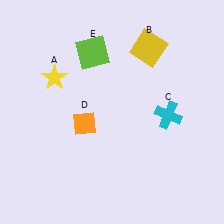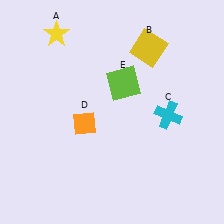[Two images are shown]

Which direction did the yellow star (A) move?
The yellow star (A) moved up.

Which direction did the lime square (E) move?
The lime square (E) moved down.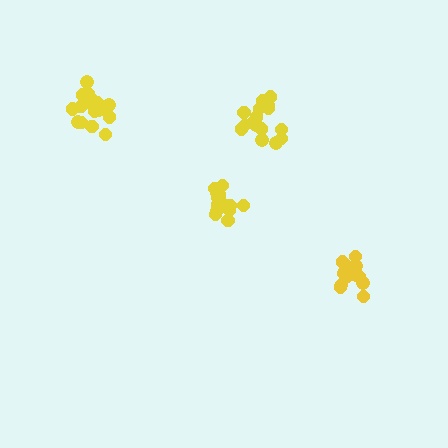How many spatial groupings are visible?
There are 4 spatial groupings.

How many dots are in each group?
Group 1: 14 dots, Group 2: 14 dots, Group 3: 16 dots, Group 4: 17 dots (61 total).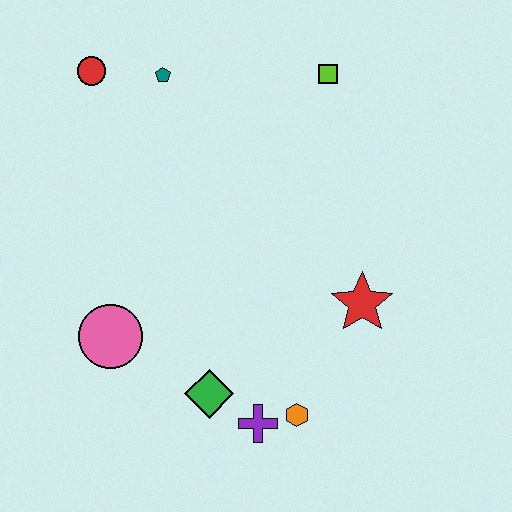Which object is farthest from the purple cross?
The red circle is farthest from the purple cross.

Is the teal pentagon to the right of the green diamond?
No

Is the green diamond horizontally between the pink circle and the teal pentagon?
No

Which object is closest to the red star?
The orange hexagon is closest to the red star.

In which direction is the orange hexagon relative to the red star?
The orange hexagon is below the red star.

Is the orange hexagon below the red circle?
Yes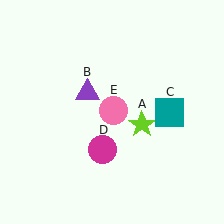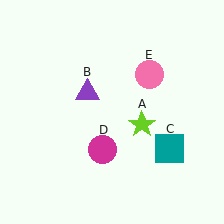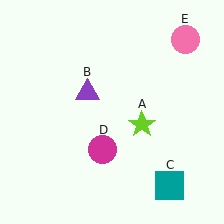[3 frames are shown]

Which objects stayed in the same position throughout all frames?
Lime star (object A) and purple triangle (object B) and magenta circle (object D) remained stationary.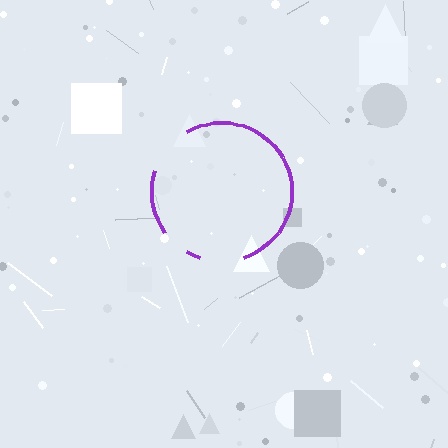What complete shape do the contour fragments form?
The contour fragments form a circle.